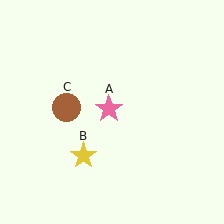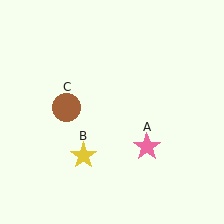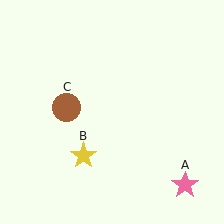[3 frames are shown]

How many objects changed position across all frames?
1 object changed position: pink star (object A).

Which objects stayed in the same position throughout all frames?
Yellow star (object B) and brown circle (object C) remained stationary.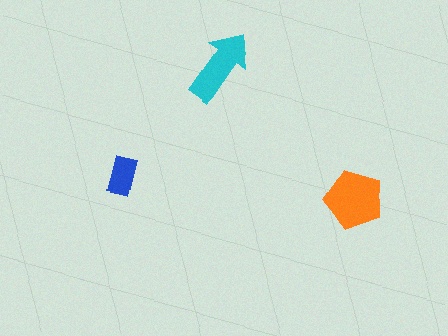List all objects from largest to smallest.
The orange pentagon, the cyan arrow, the blue rectangle.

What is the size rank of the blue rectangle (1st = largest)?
3rd.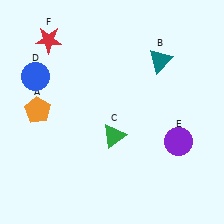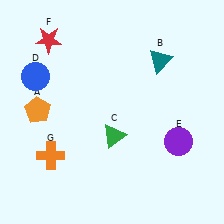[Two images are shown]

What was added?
An orange cross (G) was added in Image 2.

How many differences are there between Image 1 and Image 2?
There is 1 difference between the two images.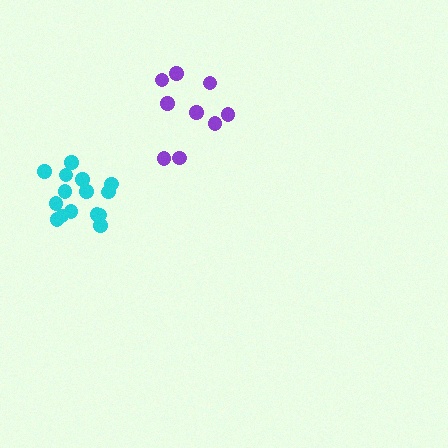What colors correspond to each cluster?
The clusters are colored: cyan, purple.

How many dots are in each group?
Group 1: 15 dots, Group 2: 9 dots (24 total).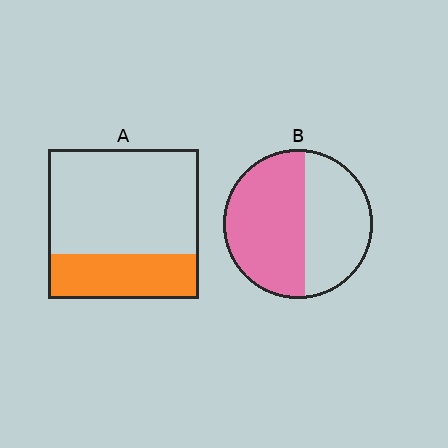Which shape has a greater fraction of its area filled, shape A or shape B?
Shape B.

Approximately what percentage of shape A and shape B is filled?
A is approximately 30% and B is approximately 55%.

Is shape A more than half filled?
No.